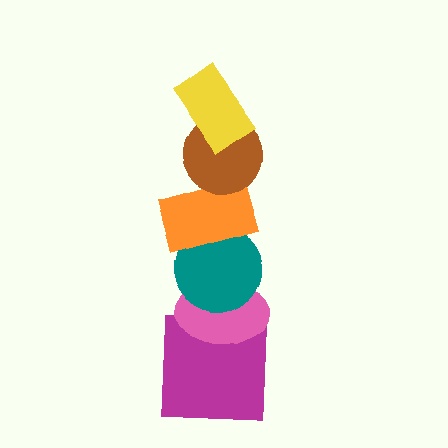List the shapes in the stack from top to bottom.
From top to bottom: the yellow rectangle, the brown circle, the orange rectangle, the teal circle, the pink ellipse, the magenta square.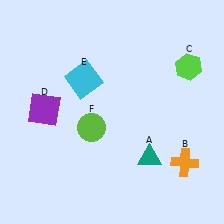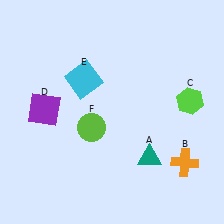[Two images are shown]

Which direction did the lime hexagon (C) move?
The lime hexagon (C) moved down.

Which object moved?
The lime hexagon (C) moved down.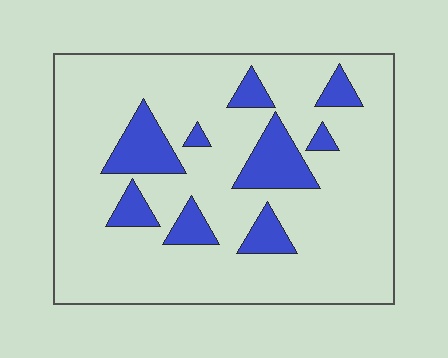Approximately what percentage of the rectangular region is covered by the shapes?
Approximately 15%.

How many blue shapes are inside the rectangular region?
9.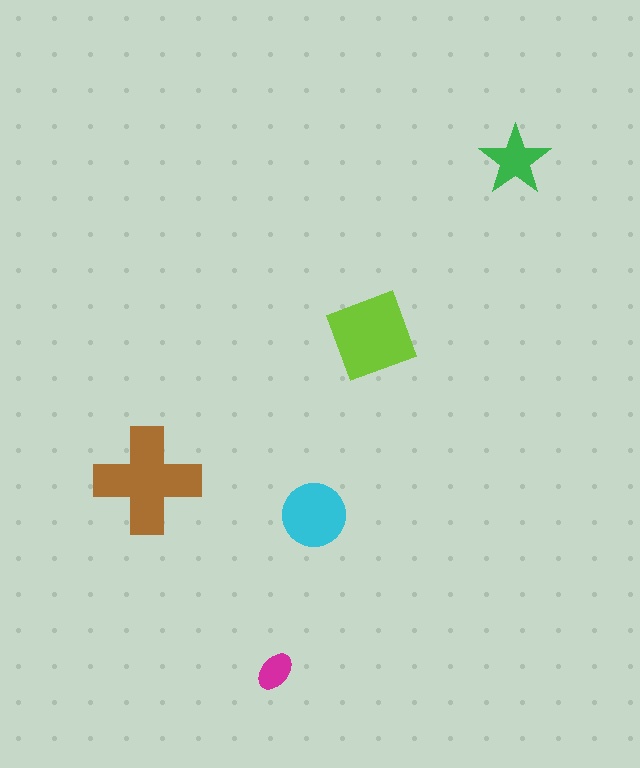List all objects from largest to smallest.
The brown cross, the lime diamond, the cyan circle, the green star, the magenta ellipse.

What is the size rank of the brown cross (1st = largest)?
1st.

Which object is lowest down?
The magenta ellipse is bottommost.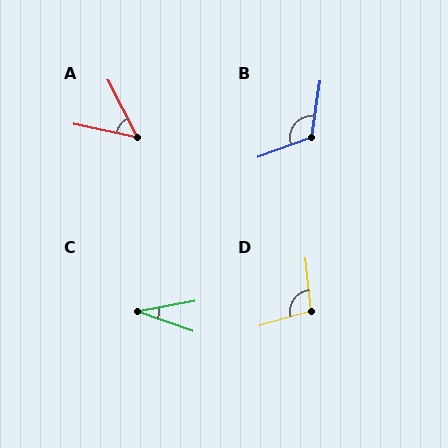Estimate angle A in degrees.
Approximately 51 degrees.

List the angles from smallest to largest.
C (29°), A (51°), D (99°), B (118°).